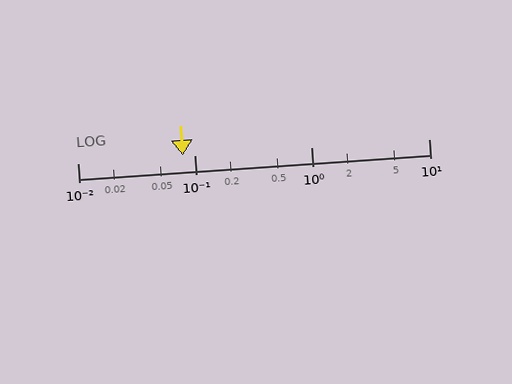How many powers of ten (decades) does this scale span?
The scale spans 3 decades, from 0.01 to 10.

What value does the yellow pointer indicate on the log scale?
The pointer indicates approximately 0.079.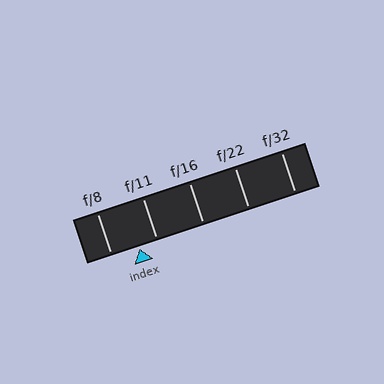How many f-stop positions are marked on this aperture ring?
There are 5 f-stop positions marked.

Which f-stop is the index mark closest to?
The index mark is closest to f/11.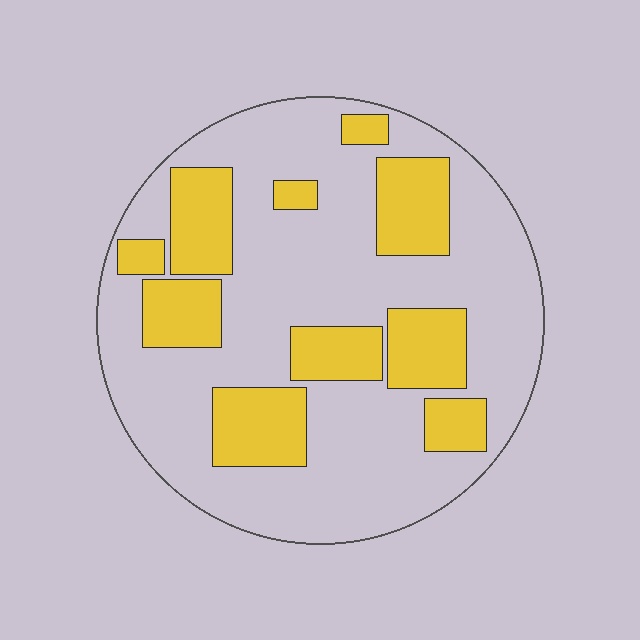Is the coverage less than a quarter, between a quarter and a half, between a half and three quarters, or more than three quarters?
Between a quarter and a half.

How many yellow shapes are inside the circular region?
10.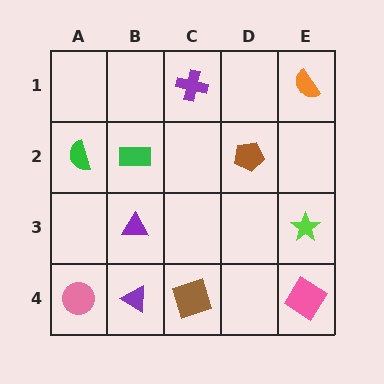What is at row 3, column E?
A lime star.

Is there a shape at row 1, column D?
No, that cell is empty.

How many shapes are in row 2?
3 shapes.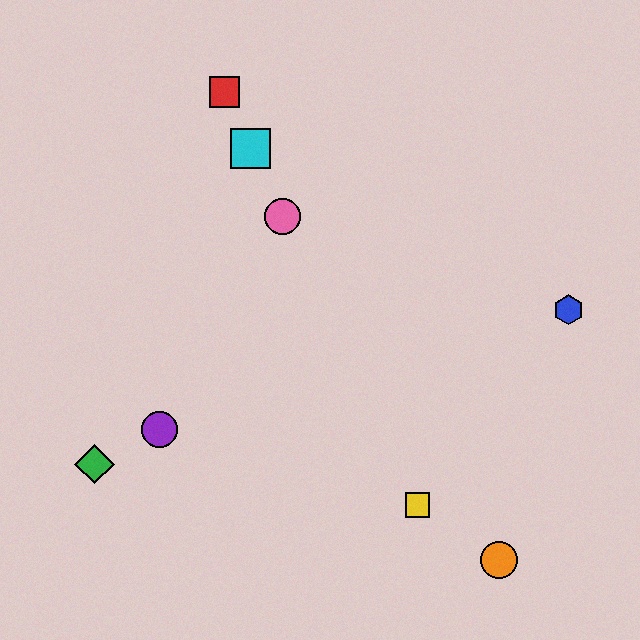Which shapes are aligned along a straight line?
The red square, the yellow square, the cyan square, the pink circle are aligned along a straight line.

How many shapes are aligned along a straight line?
4 shapes (the red square, the yellow square, the cyan square, the pink circle) are aligned along a straight line.